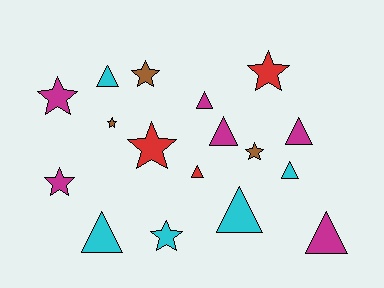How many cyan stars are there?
There is 1 cyan star.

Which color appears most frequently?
Magenta, with 6 objects.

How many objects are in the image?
There are 17 objects.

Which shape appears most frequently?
Triangle, with 9 objects.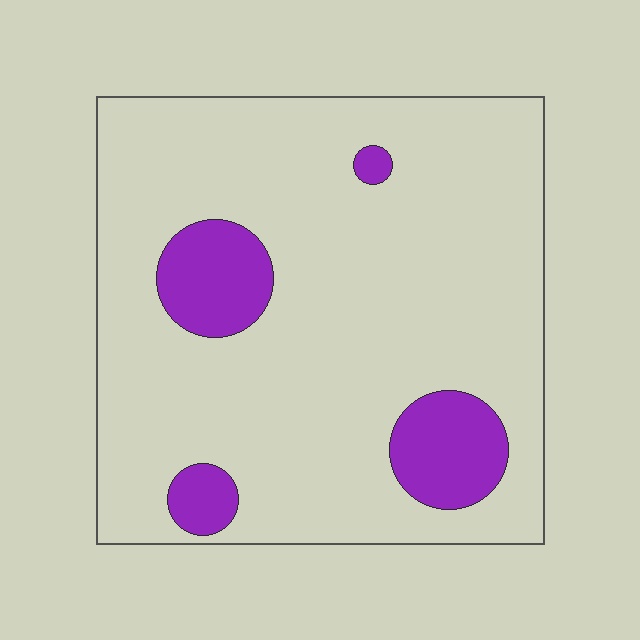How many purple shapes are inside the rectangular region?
4.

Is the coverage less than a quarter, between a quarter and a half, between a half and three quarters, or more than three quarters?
Less than a quarter.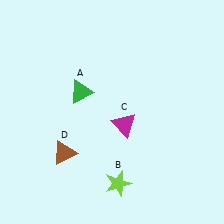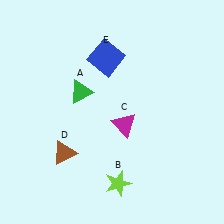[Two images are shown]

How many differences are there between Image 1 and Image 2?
There is 1 difference between the two images.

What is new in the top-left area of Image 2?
A blue square (E) was added in the top-left area of Image 2.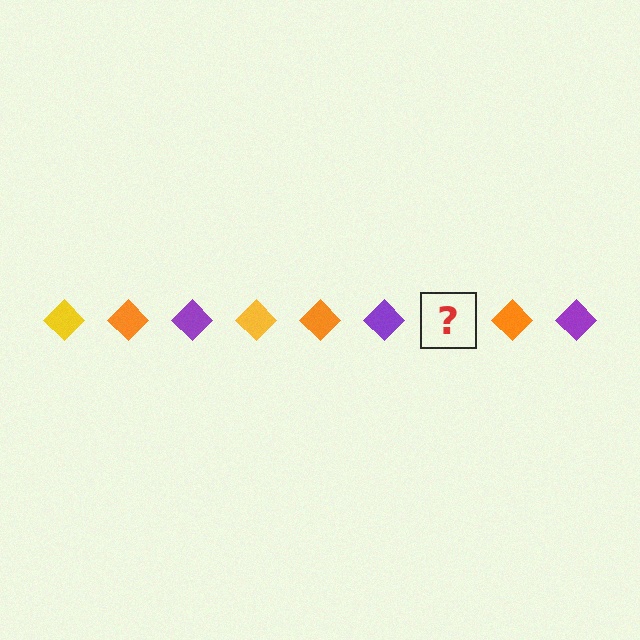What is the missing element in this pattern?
The missing element is a yellow diamond.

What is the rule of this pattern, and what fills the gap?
The rule is that the pattern cycles through yellow, orange, purple diamonds. The gap should be filled with a yellow diamond.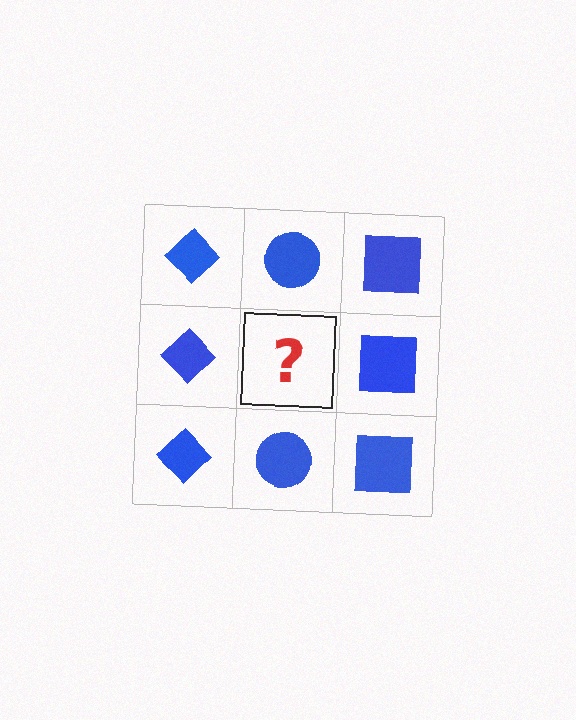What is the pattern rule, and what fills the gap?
The rule is that each column has a consistent shape. The gap should be filled with a blue circle.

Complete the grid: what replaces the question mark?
The question mark should be replaced with a blue circle.